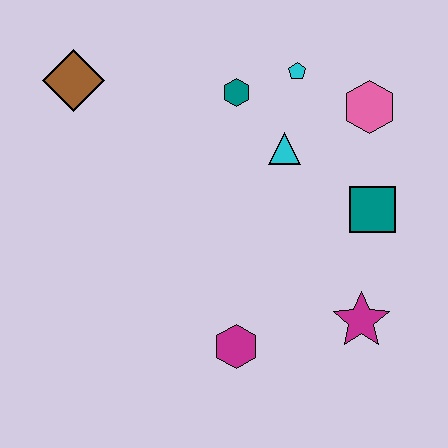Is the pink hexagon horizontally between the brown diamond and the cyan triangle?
No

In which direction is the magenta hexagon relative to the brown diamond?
The magenta hexagon is below the brown diamond.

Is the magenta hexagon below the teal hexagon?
Yes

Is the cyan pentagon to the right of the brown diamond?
Yes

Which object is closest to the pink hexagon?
The cyan pentagon is closest to the pink hexagon.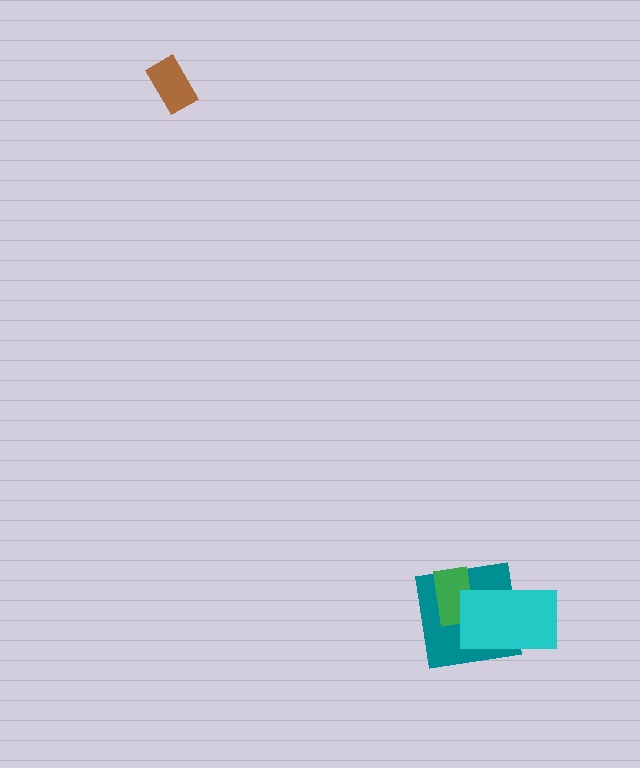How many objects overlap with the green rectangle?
2 objects overlap with the green rectangle.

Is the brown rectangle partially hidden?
No, no other shape covers it.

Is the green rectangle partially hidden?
Yes, it is partially covered by another shape.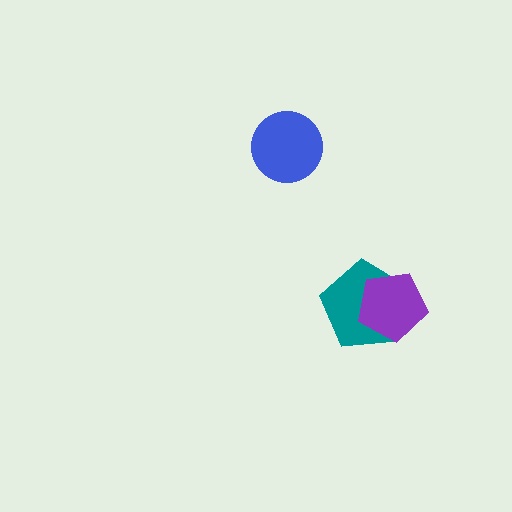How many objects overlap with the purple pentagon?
1 object overlaps with the purple pentagon.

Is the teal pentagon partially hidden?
Yes, it is partially covered by another shape.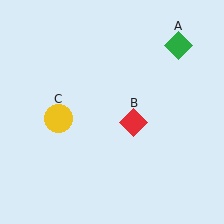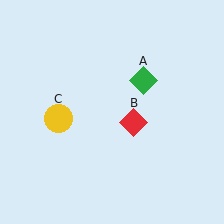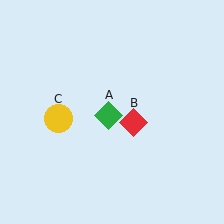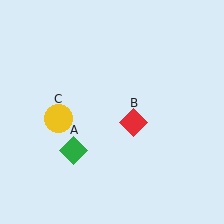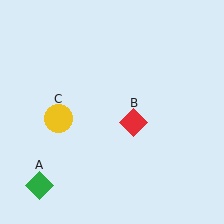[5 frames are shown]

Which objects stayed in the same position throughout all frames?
Red diamond (object B) and yellow circle (object C) remained stationary.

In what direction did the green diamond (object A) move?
The green diamond (object A) moved down and to the left.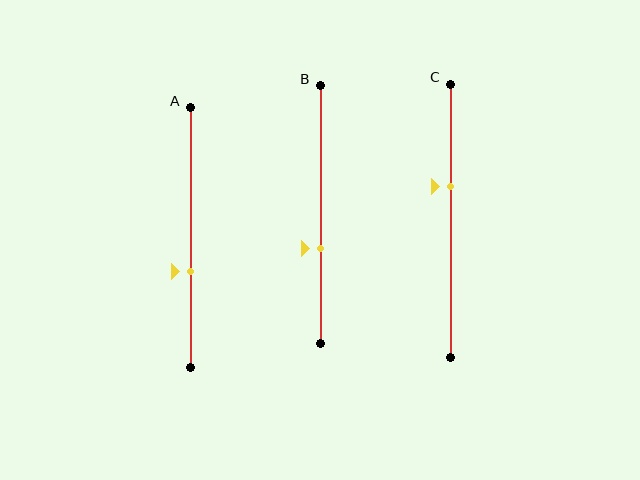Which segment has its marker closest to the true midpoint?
Segment C has its marker closest to the true midpoint.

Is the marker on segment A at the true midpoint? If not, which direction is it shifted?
No, the marker on segment A is shifted downward by about 13% of the segment length.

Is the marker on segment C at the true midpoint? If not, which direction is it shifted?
No, the marker on segment C is shifted upward by about 12% of the segment length.